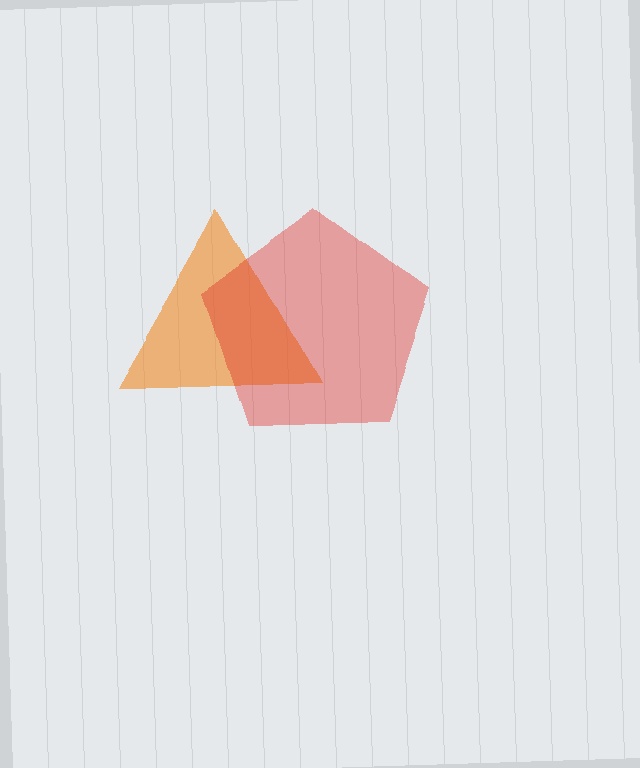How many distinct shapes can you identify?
There are 2 distinct shapes: an orange triangle, a red pentagon.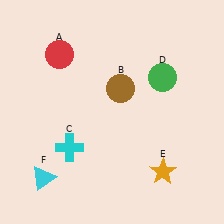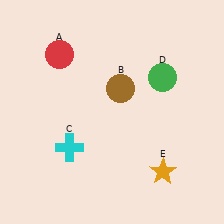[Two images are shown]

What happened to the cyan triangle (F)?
The cyan triangle (F) was removed in Image 2. It was in the bottom-left area of Image 1.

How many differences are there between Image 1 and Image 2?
There is 1 difference between the two images.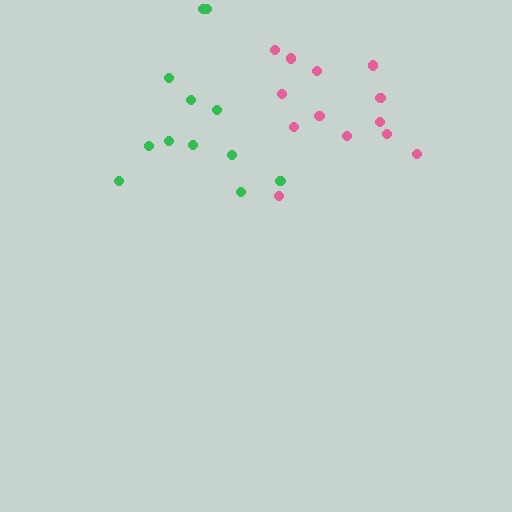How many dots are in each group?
Group 1: 12 dots, Group 2: 13 dots (25 total).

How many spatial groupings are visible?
There are 2 spatial groupings.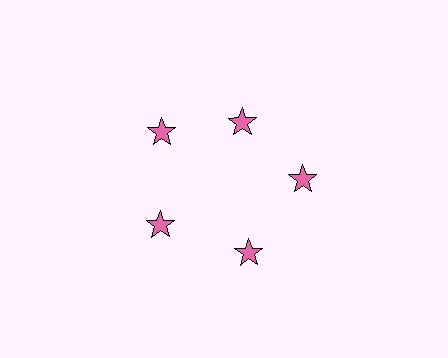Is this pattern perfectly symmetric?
No. The 5 pink stars are arranged in a ring, but one element near the 1 o'clock position is pulled inward toward the center, breaking the 5-fold rotational symmetry.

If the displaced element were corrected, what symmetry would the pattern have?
It would have 5-fold rotational symmetry — the pattern would map onto itself every 72 degrees.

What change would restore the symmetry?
The symmetry would be restored by moving it outward, back onto the ring so that all 5 stars sit at equal angles and equal distance from the center.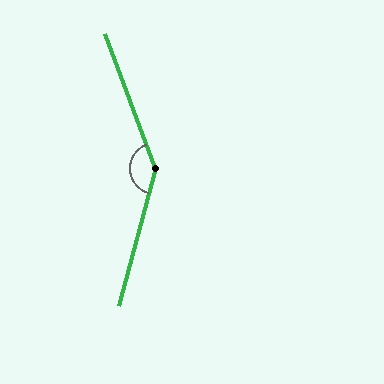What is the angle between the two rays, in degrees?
Approximately 145 degrees.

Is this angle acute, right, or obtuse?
It is obtuse.